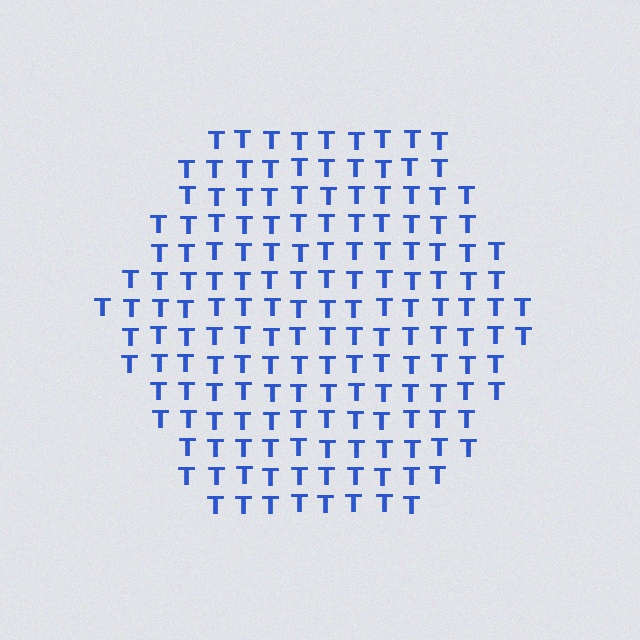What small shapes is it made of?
It is made of small letter T's.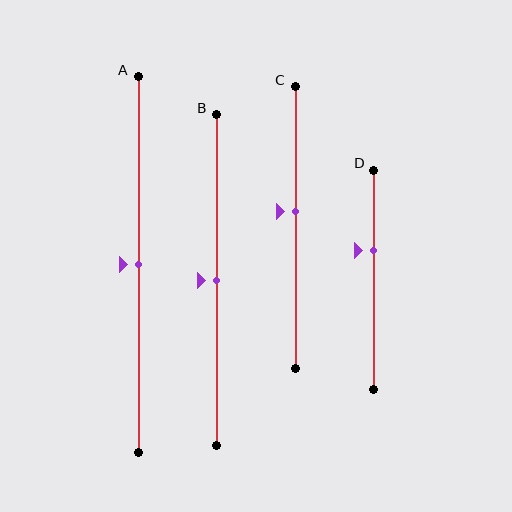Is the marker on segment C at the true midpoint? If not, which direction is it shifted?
No, the marker on segment C is shifted upward by about 6% of the segment length.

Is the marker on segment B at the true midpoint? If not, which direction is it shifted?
Yes, the marker on segment B is at the true midpoint.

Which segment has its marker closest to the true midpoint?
Segment A has its marker closest to the true midpoint.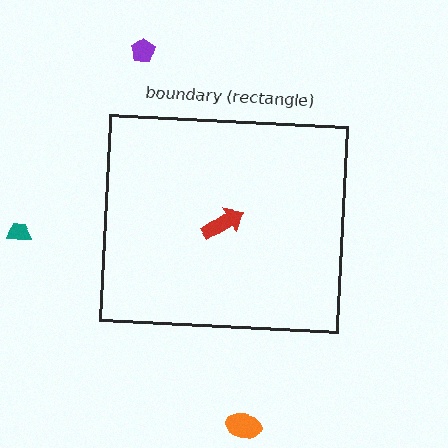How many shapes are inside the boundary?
1 inside, 3 outside.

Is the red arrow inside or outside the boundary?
Inside.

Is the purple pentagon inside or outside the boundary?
Outside.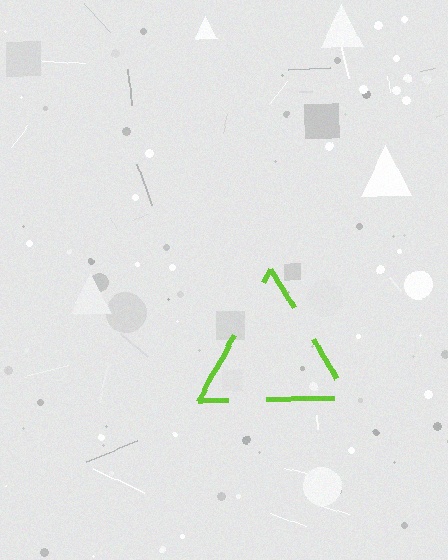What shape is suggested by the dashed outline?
The dashed outline suggests a triangle.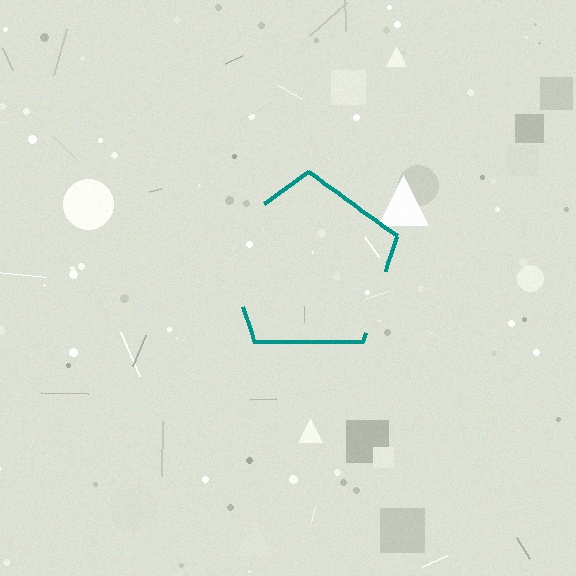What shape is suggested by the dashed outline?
The dashed outline suggests a pentagon.